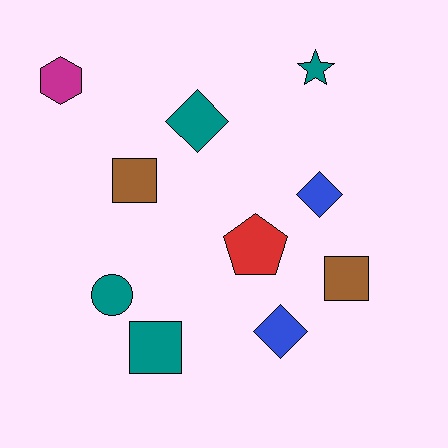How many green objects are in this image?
There are no green objects.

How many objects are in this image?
There are 10 objects.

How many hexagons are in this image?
There is 1 hexagon.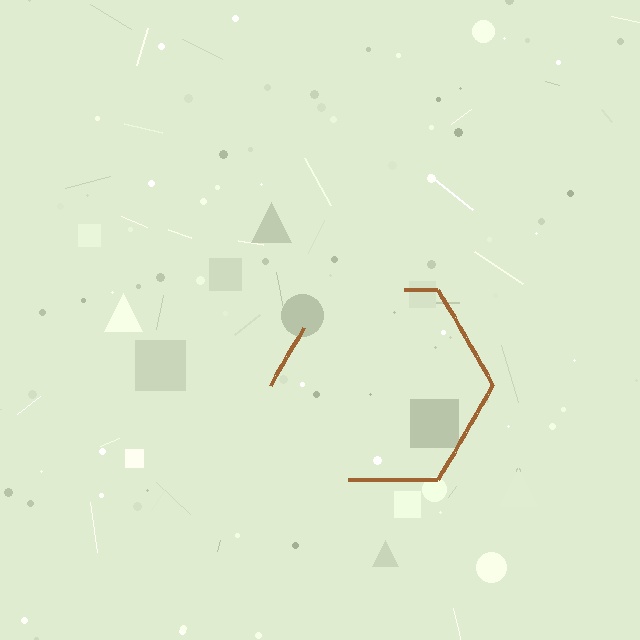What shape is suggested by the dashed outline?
The dashed outline suggests a hexagon.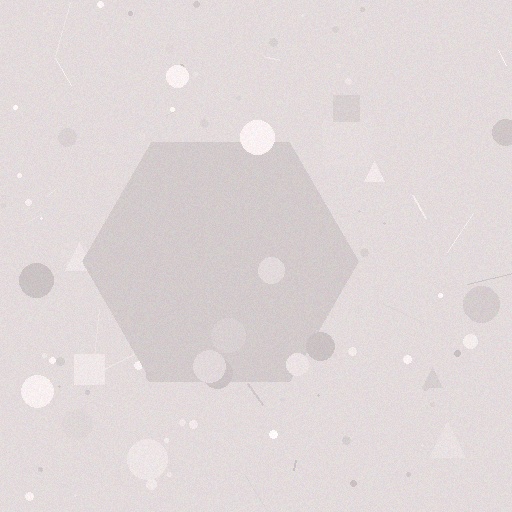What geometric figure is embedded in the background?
A hexagon is embedded in the background.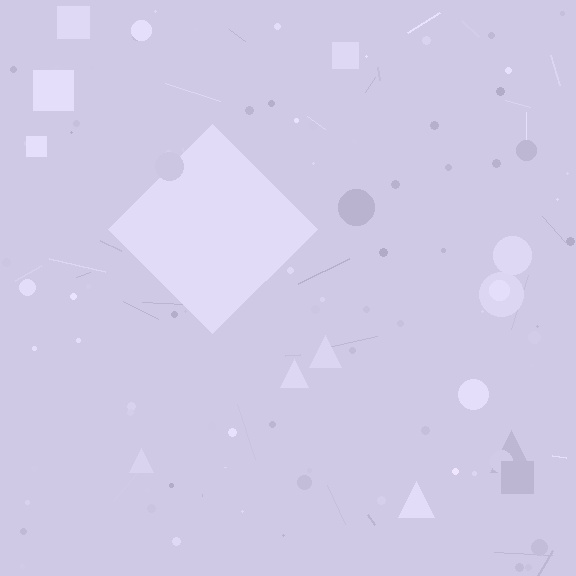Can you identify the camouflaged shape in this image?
The camouflaged shape is a diamond.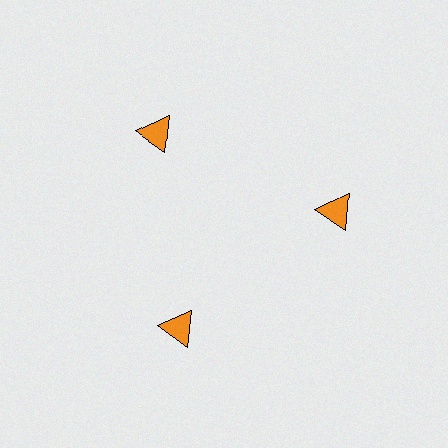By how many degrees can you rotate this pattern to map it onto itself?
The pattern maps onto itself every 120 degrees of rotation.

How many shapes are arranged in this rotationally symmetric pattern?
There are 3 shapes, arranged in 3 groups of 1.